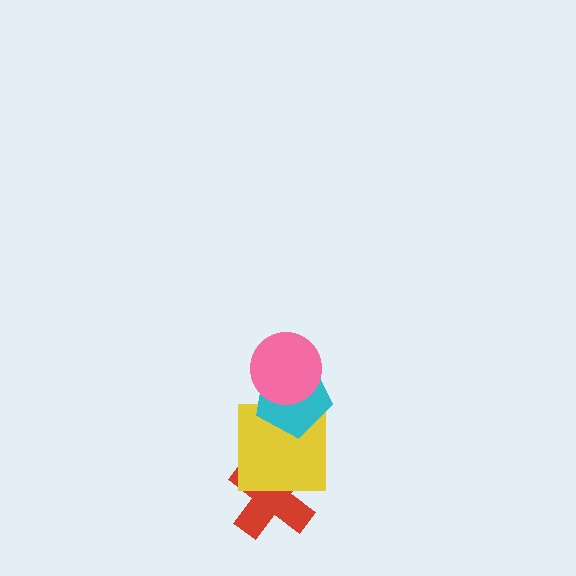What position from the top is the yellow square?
The yellow square is 3rd from the top.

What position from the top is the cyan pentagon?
The cyan pentagon is 2nd from the top.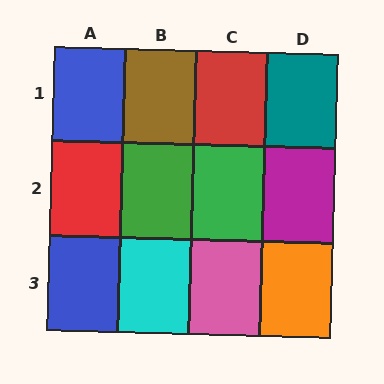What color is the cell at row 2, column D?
Magenta.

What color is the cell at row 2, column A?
Red.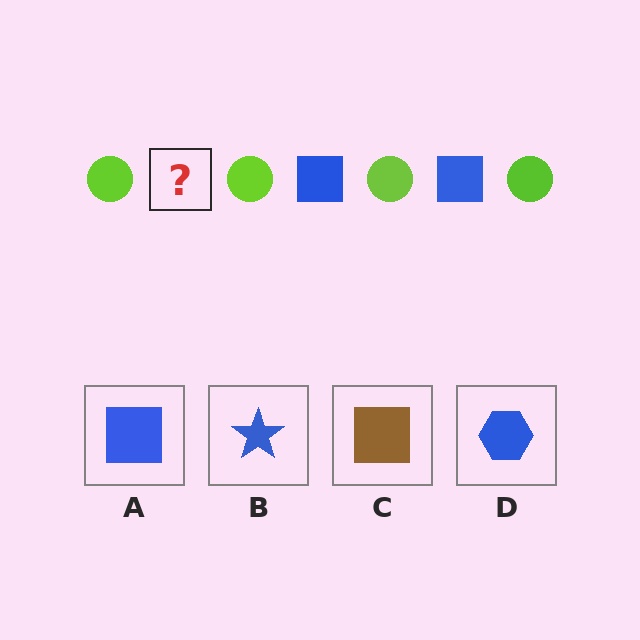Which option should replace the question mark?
Option A.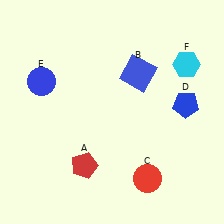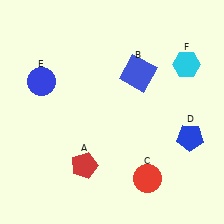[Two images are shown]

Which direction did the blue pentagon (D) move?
The blue pentagon (D) moved down.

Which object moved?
The blue pentagon (D) moved down.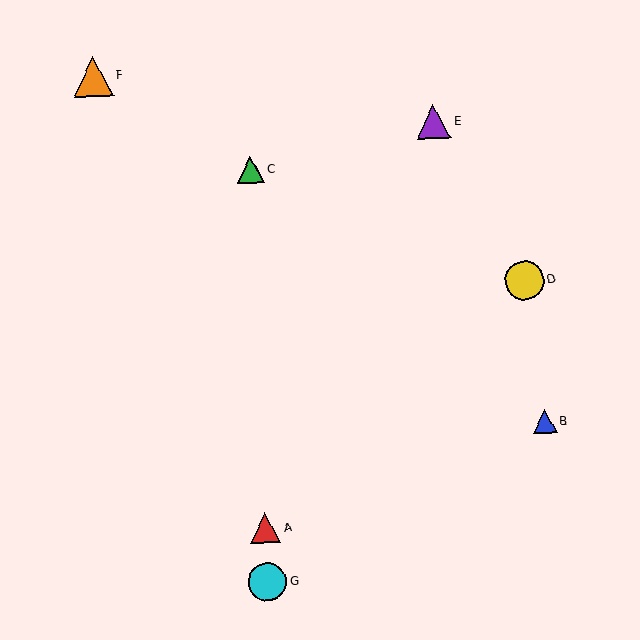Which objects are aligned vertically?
Objects A, C, G are aligned vertically.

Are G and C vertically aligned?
Yes, both are at x≈267.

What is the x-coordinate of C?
Object C is at x≈250.